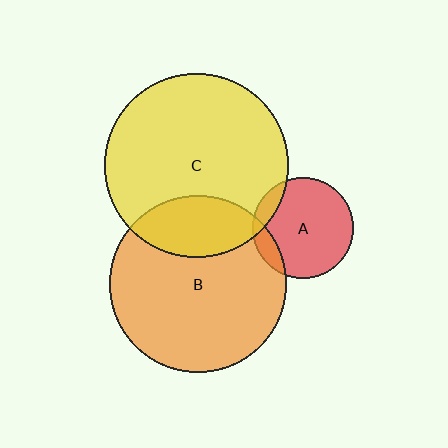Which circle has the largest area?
Circle C (yellow).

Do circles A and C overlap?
Yes.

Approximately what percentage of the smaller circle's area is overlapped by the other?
Approximately 10%.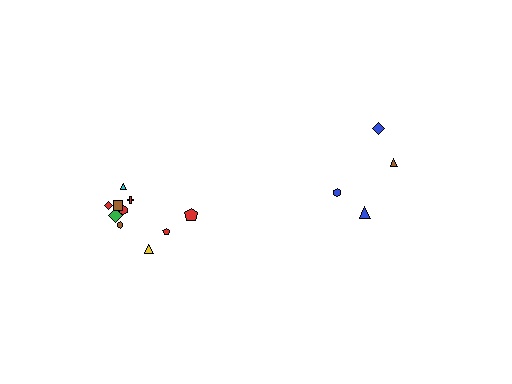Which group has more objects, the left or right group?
The left group.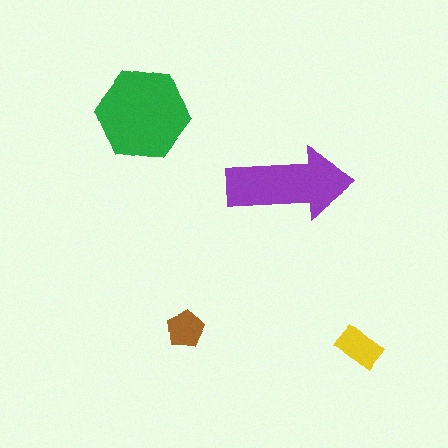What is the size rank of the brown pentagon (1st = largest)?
4th.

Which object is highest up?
The green hexagon is topmost.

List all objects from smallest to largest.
The brown pentagon, the yellow rectangle, the purple arrow, the green hexagon.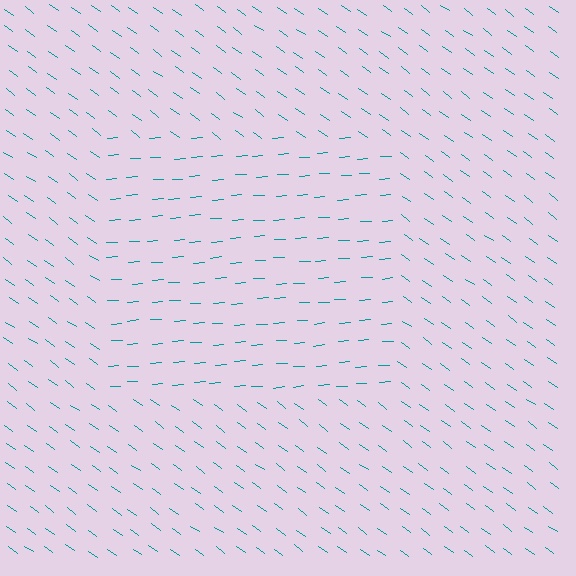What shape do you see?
I see a rectangle.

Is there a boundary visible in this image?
Yes, there is a texture boundary formed by a change in line orientation.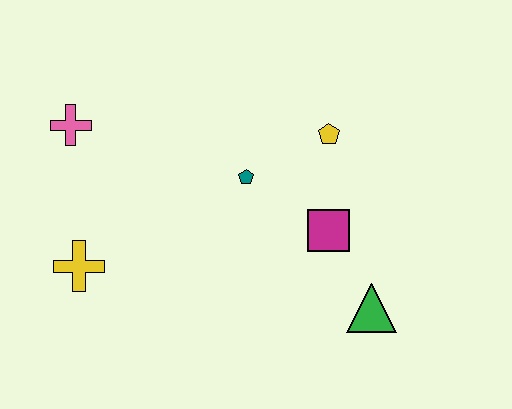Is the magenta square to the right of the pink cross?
Yes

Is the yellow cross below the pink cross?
Yes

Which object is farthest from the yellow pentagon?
The yellow cross is farthest from the yellow pentagon.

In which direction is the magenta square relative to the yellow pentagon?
The magenta square is below the yellow pentagon.